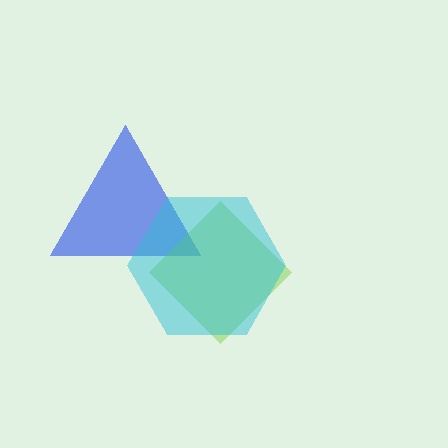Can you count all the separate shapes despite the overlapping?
Yes, there are 3 separate shapes.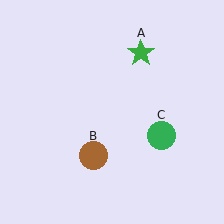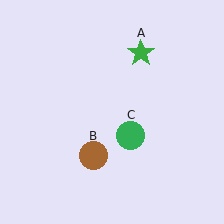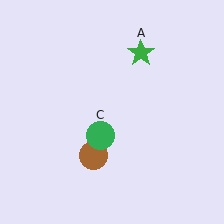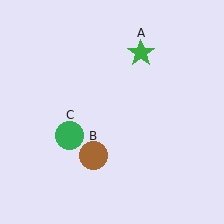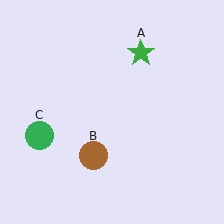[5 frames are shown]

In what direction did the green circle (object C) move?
The green circle (object C) moved left.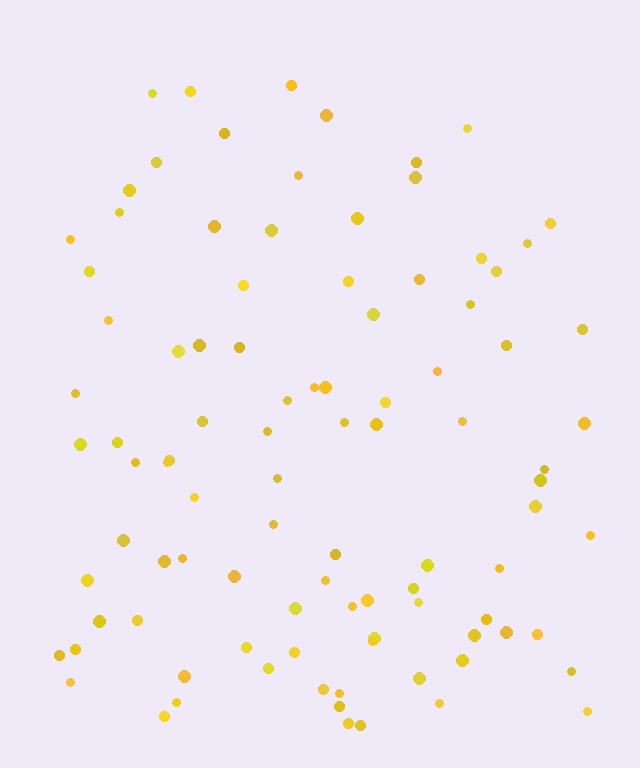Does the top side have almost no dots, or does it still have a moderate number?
Still a moderate number, just noticeably fewer than the bottom.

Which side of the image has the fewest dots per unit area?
The top.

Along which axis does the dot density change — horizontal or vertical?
Vertical.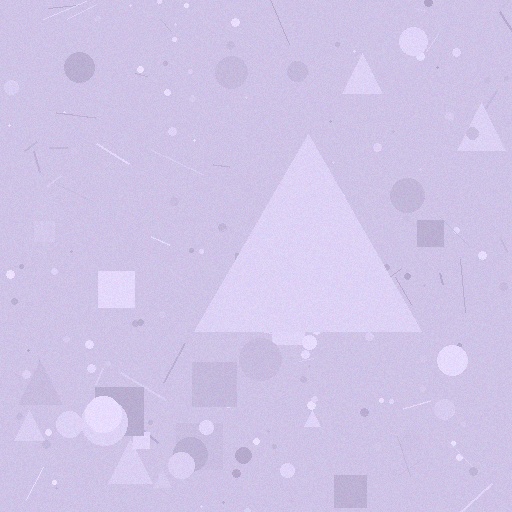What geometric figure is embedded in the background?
A triangle is embedded in the background.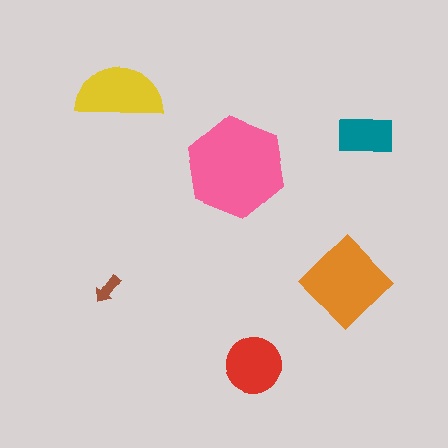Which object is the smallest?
The brown arrow.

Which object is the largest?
The pink hexagon.